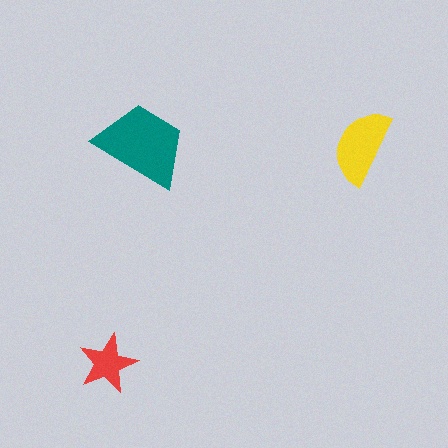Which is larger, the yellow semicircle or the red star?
The yellow semicircle.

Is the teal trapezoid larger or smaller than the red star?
Larger.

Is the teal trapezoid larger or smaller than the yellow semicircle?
Larger.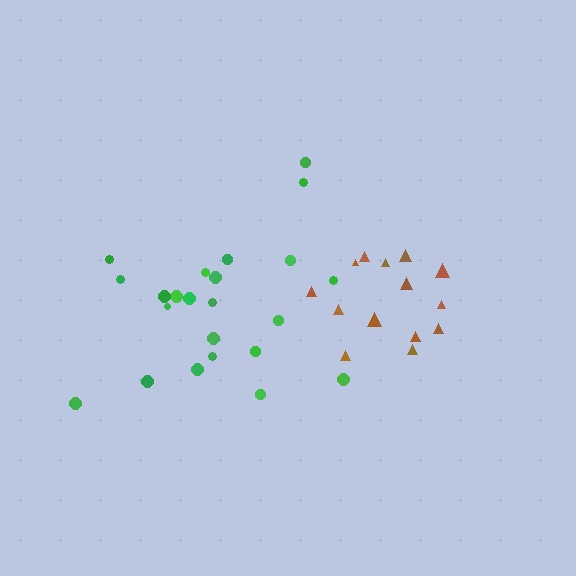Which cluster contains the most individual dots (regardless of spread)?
Green (23).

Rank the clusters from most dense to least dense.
brown, green.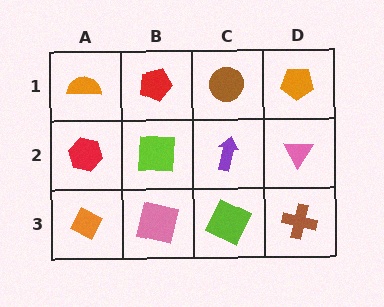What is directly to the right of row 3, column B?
A lime square.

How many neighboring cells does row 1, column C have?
3.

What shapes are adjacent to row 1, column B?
A lime square (row 2, column B), an orange semicircle (row 1, column A), a brown circle (row 1, column C).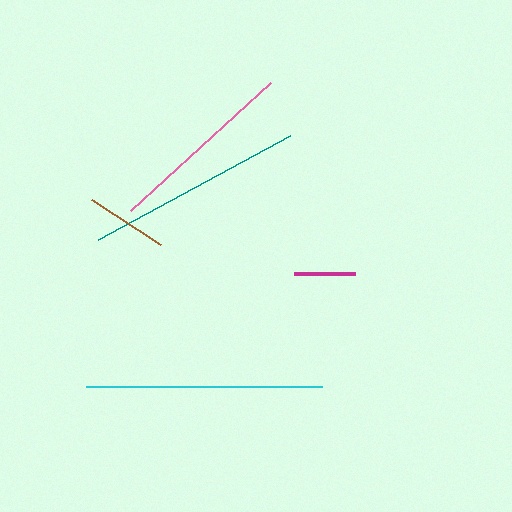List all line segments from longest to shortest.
From longest to shortest: cyan, teal, pink, brown, magenta.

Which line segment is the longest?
The cyan line is the longest at approximately 236 pixels.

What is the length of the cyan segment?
The cyan segment is approximately 236 pixels long.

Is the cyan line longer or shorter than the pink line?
The cyan line is longer than the pink line.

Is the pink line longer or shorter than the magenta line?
The pink line is longer than the magenta line.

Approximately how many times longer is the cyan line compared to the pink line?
The cyan line is approximately 1.2 times the length of the pink line.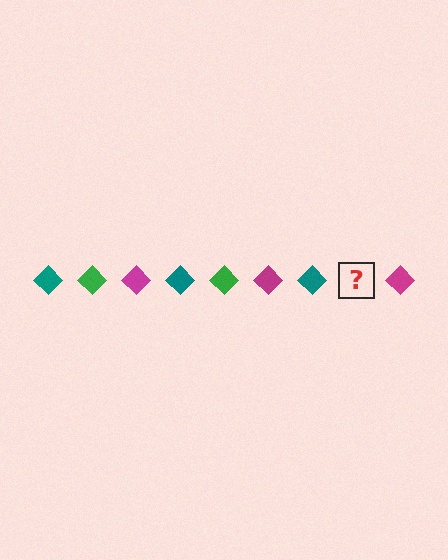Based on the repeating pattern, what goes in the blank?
The blank should be a green diamond.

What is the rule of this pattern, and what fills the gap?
The rule is that the pattern cycles through teal, green, magenta diamonds. The gap should be filled with a green diamond.